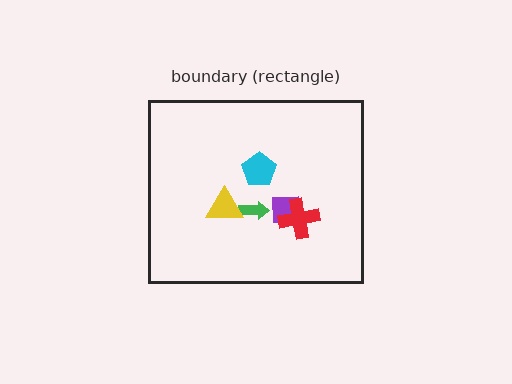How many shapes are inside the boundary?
5 inside, 0 outside.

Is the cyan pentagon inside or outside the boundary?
Inside.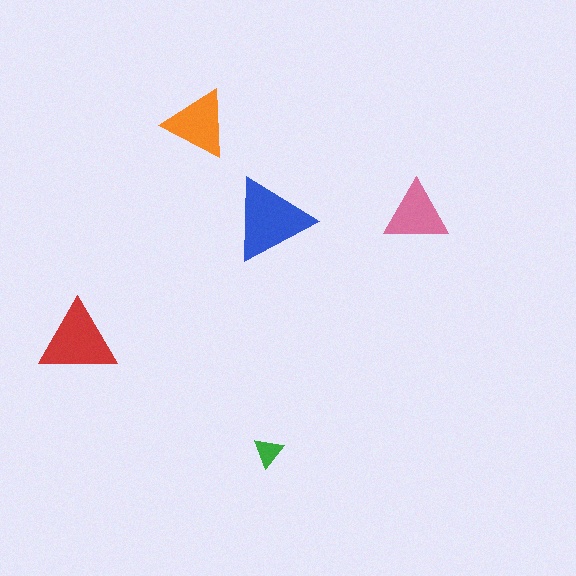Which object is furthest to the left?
The red triangle is leftmost.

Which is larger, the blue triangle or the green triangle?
The blue one.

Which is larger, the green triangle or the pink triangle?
The pink one.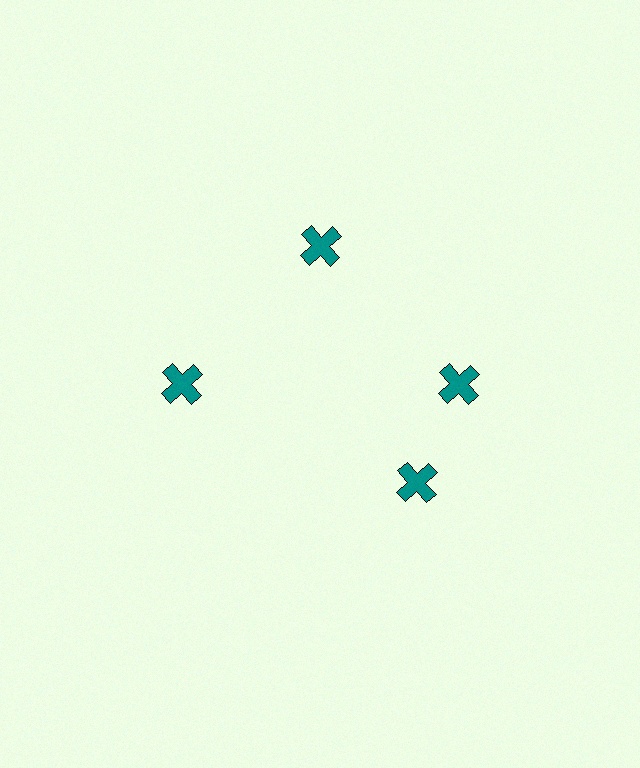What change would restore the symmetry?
The symmetry would be restored by rotating it back into even spacing with its neighbors so that all 4 crosses sit at equal angles and equal distance from the center.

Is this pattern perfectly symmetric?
No. The 4 teal crosses are arranged in a ring, but one element near the 6 o'clock position is rotated out of alignment along the ring, breaking the 4-fold rotational symmetry.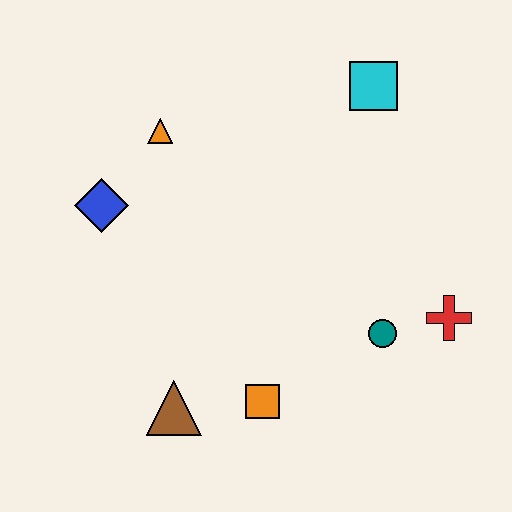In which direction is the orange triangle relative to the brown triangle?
The orange triangle is above the brown triangle.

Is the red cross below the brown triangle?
No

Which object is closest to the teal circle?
The red cross is closest to the teal circle.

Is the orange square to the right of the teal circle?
No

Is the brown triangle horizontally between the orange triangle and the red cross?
Yes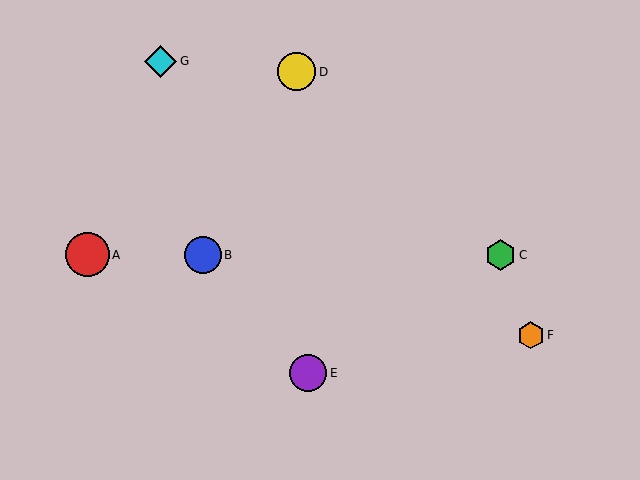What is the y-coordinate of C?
Object C is at y≈255.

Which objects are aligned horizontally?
Objects A, B, C are aligned horizontally.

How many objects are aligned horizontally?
3 objects (A, B, C) are aligned horizontally.